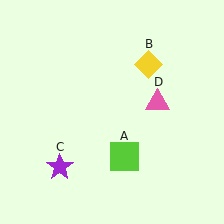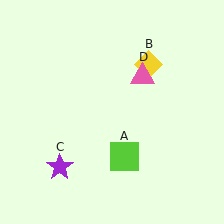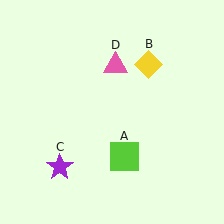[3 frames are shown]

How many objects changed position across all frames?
1 object changed position: pink triangle (object D).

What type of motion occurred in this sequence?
The pink triangle (object D) rotated counterclockwise around the center of the scene.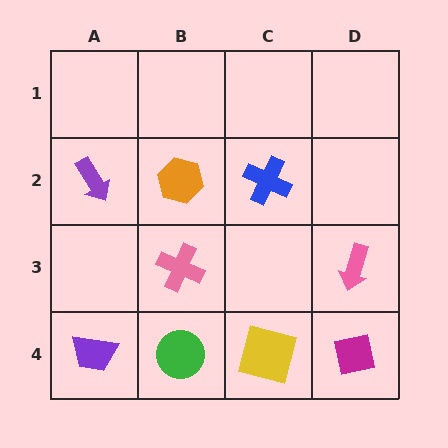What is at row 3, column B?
A pink cross.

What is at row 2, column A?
A purple arrow.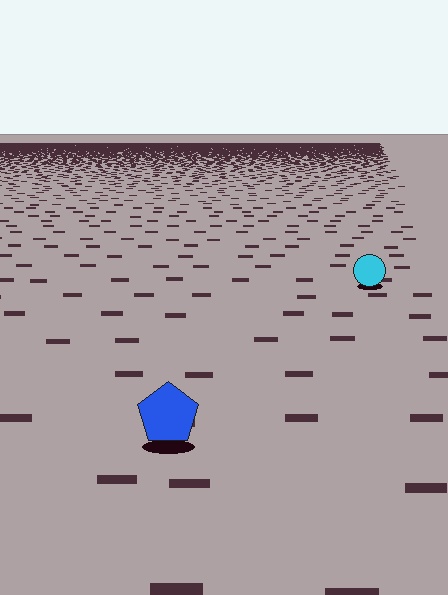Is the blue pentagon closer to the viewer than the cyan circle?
Yes. The blue pentagon is closer — you can tell from the texture gradient: the ground texture is coarser near it.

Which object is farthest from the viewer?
The cyan circle is farthest from the viewer. It appears smaller and the ground texture around it is denser.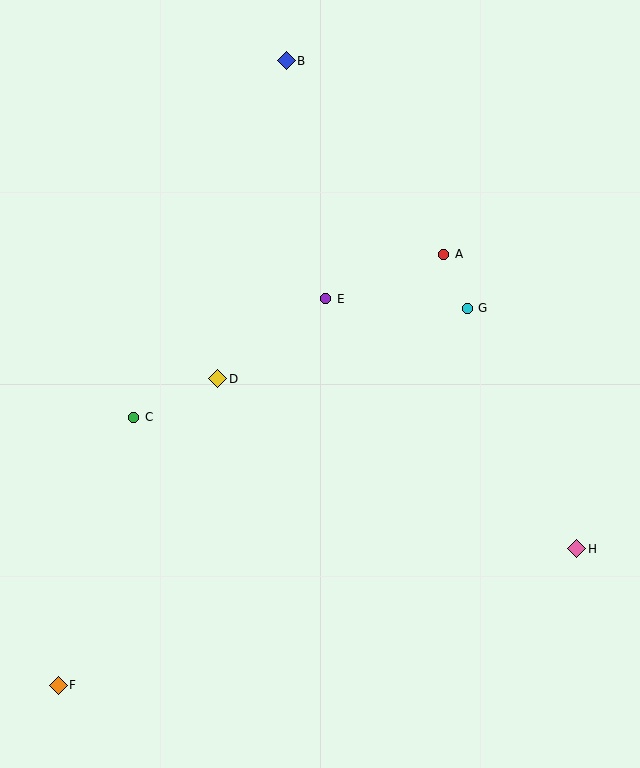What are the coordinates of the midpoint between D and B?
The midpoint between D and B is at (252, 220).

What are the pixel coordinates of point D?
Point D is at (218, 379).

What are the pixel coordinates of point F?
Point F is at (58, 685).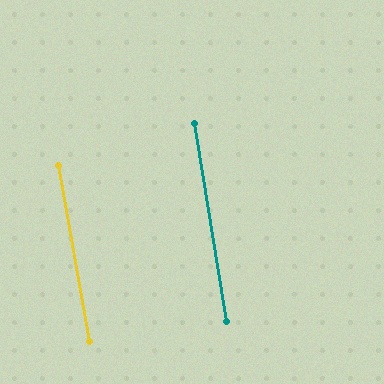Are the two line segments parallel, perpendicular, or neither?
Parallel — their directions differ by only 1.0°.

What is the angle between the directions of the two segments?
Approximately 1 degree.